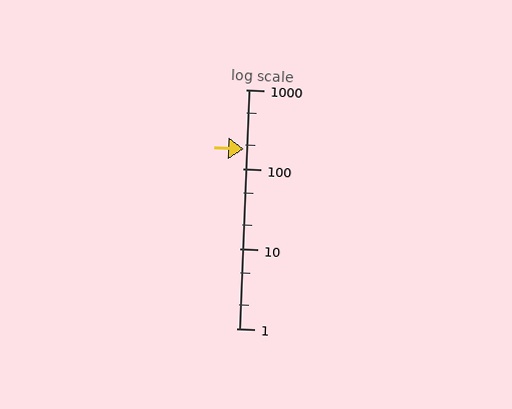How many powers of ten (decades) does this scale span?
The scale spans 3 decades, from 1 to 1000.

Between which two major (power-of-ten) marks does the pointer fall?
The pointer is between 100 and 1000.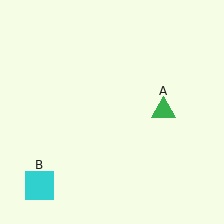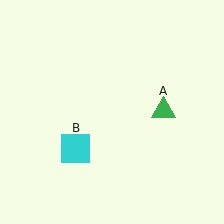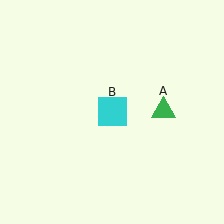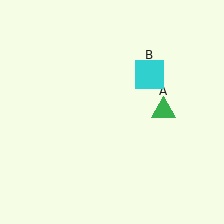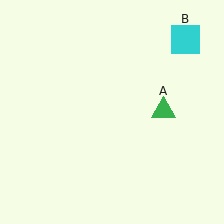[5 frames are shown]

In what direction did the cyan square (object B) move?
The cyan square (object B) moved up and to the right.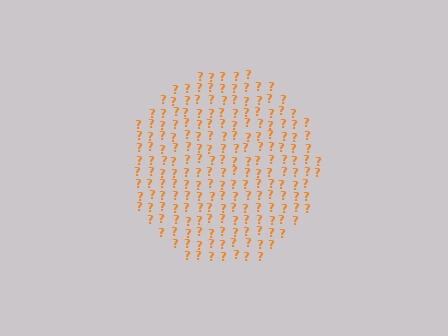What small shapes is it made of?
It is made of small question marks.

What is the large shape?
The large shape is a circle.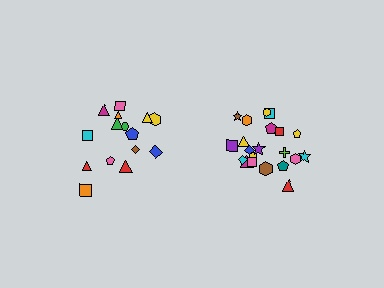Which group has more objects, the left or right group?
The right group.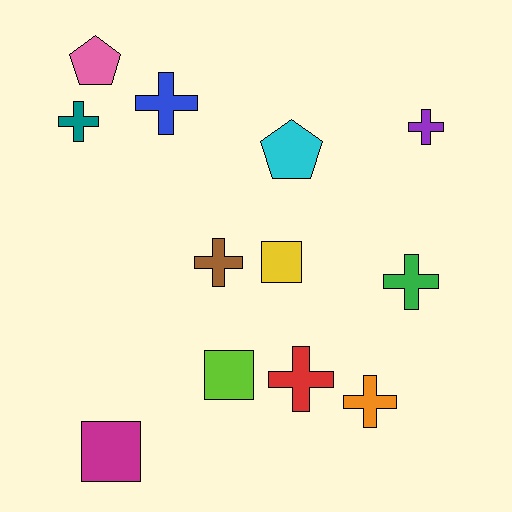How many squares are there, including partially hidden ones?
There are 3 squares.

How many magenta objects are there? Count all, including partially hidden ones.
There is 1 magenta object.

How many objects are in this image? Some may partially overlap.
There are 12 objects.